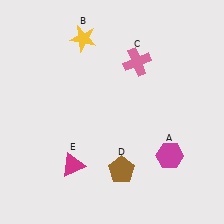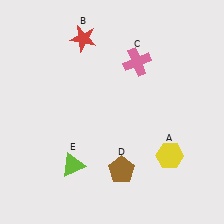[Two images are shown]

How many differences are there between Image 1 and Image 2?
There are 3 differences between the two images.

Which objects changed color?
A changed from magenta to yellow. B changed from yellow to red. E changed from magenta to lime.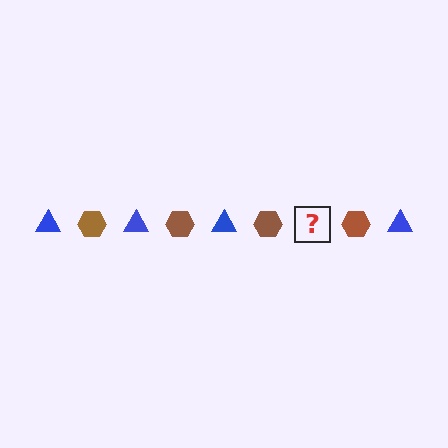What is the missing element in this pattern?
The missing element is a blue triangle.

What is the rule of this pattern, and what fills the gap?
The rule is that the pattern alternates between blue triangle and brown hexagon. The gap should be filled with a blue triangle.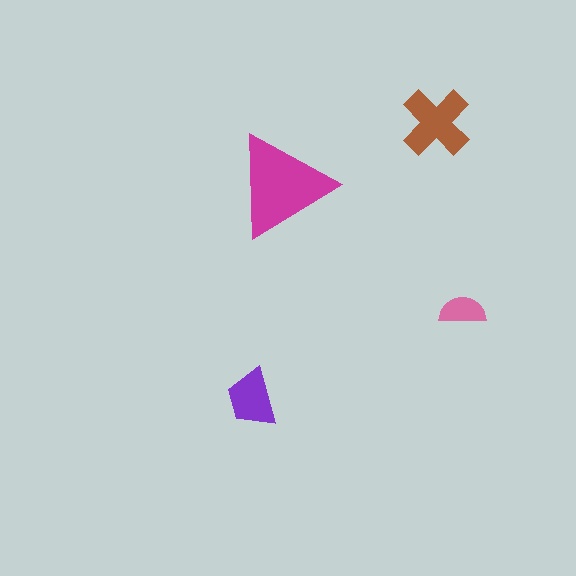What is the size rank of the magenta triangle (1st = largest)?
1st.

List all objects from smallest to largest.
The pink semicircle, the purple trapezoid, the brown cross, the magenta triangle.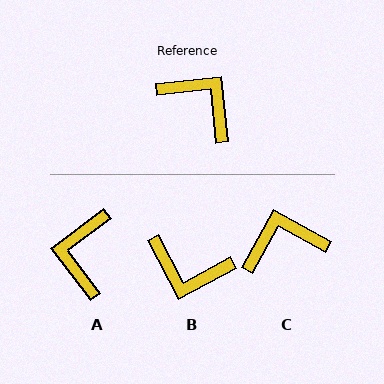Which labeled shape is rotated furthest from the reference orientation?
B, about 158 degrees away.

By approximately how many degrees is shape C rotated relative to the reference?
Approximately 55 degrees counter-clockwise.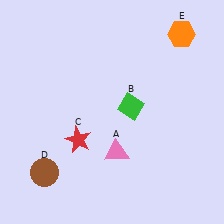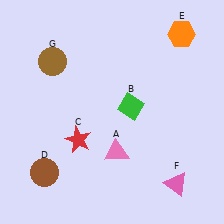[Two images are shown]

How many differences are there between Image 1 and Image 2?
There are 2 differences between the two images.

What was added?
A pink triangle (F), a brown circle (G) were added in Image 2.